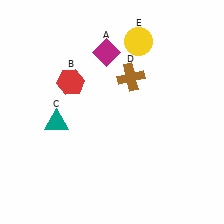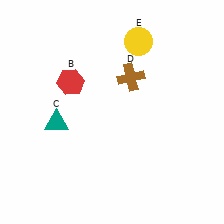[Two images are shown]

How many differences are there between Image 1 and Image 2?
There is 1 difference between the two images.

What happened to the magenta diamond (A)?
The magenta diamond (A) was removed in Image 2. It was in the top-left area of Image 1.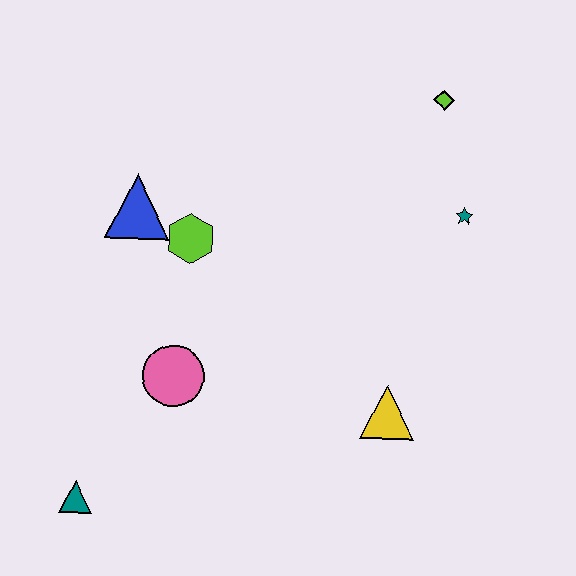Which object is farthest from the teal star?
The teal triangle is farthest from the teal star.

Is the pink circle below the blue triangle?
Yes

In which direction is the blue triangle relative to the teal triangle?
The blue triangle is above the teal triangle.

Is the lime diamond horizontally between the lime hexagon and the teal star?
Yes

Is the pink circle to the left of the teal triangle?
No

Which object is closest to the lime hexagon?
The blue triangle is closest to the lime hexagon.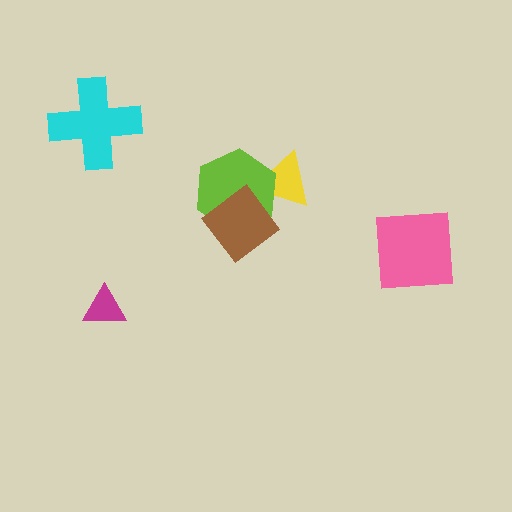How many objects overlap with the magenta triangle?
0 objects overlap with the magenta triangle.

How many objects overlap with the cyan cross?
0 objects overlap with the cyan cross.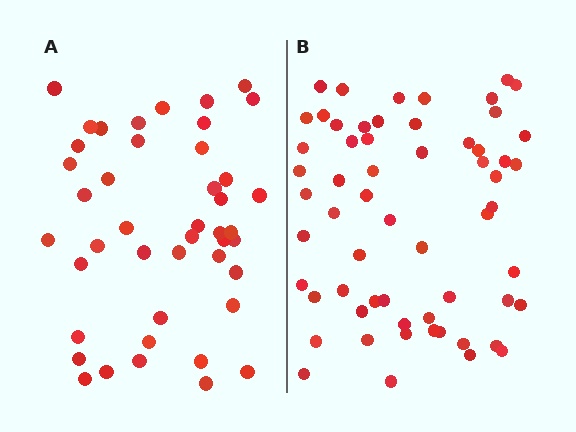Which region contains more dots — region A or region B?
Region B (the right region) has more dots.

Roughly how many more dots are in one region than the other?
Region B has approximately 15 more dots than region A.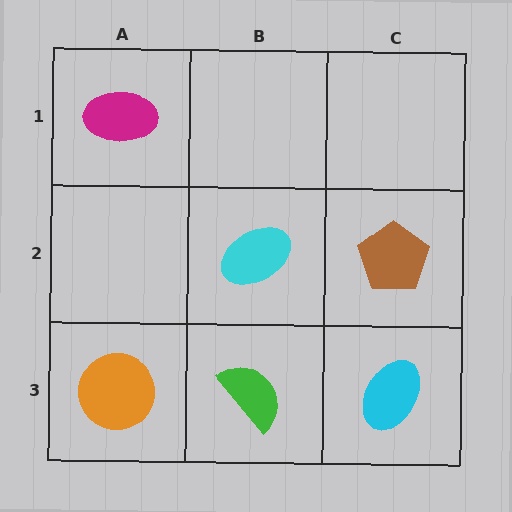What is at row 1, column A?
A magenta ellipse.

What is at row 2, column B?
A cyan ellipse.